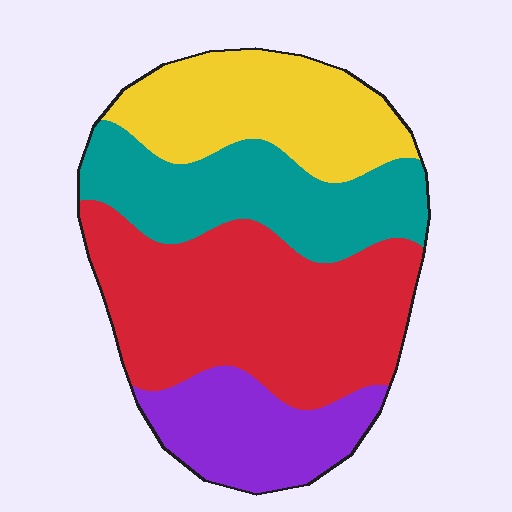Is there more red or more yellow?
Red.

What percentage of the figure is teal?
Teal covers roughly 25% of the figure.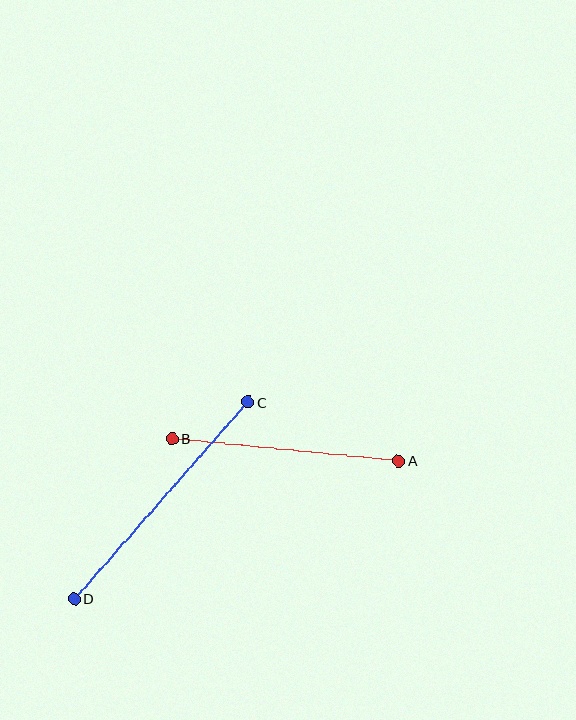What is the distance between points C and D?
The distance is approximately 262 pixels.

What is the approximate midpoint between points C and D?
The midpoint is at approximately (161, 500) pixels.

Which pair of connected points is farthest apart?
Points C and D are farthest apart.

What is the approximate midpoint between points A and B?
The midpoint is at approximately (285, 450) pixels.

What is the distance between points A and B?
The distance is approximately 228 pixels.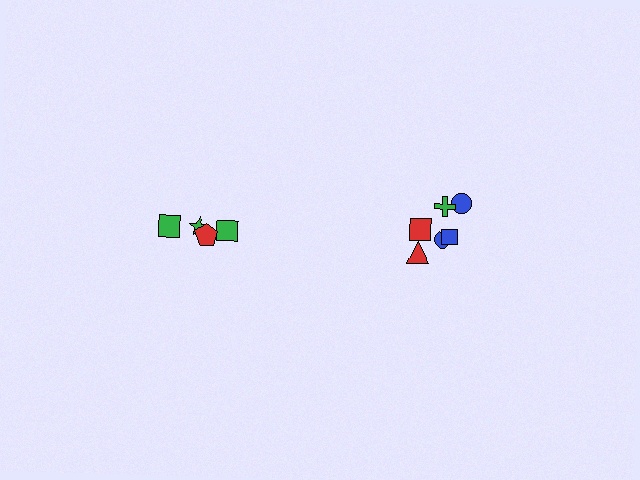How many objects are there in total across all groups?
There are 10 objects.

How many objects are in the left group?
There are 4 objects.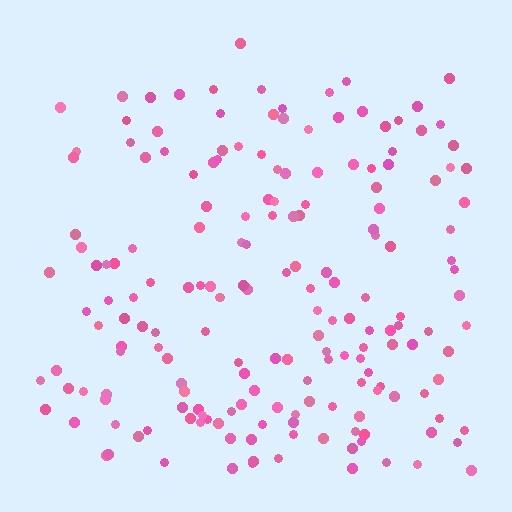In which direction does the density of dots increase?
From top to bottom, with the bottom side densest.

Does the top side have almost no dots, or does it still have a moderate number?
Still a moderate number, just noticeably fewer than the bottom.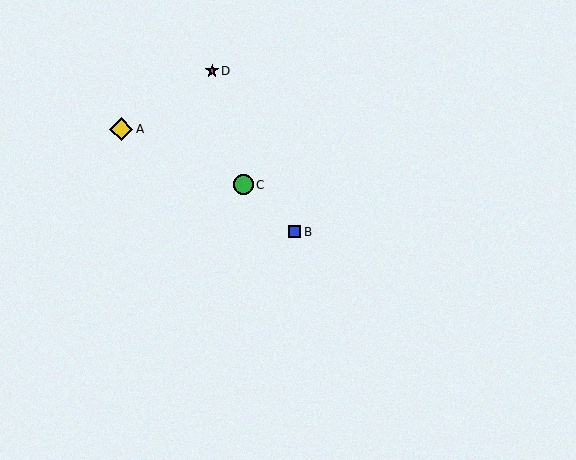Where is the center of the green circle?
The center of the green circle is at (243, 185).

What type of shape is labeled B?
Shape B is a blue square.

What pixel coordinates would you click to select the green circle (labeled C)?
Click at (243, 185) to select the green circle C.